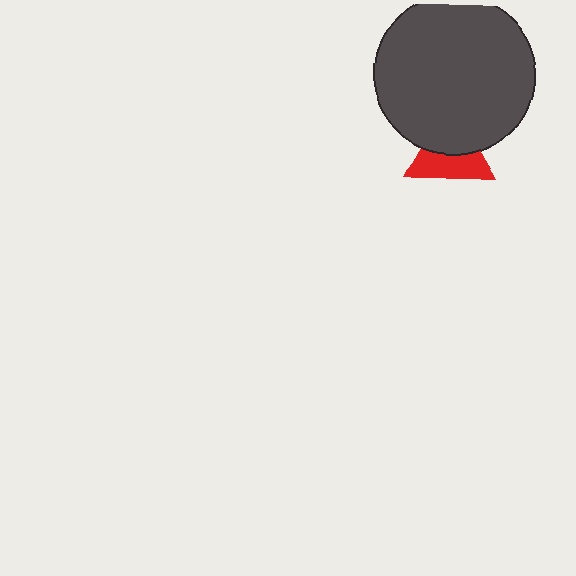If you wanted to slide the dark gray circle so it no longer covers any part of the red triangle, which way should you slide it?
Slide it up — that is the most direct way to separate the two shapes.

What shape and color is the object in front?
The object in front is a dark gray circle.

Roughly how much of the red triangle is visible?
About half of it is visible (roughly 51%).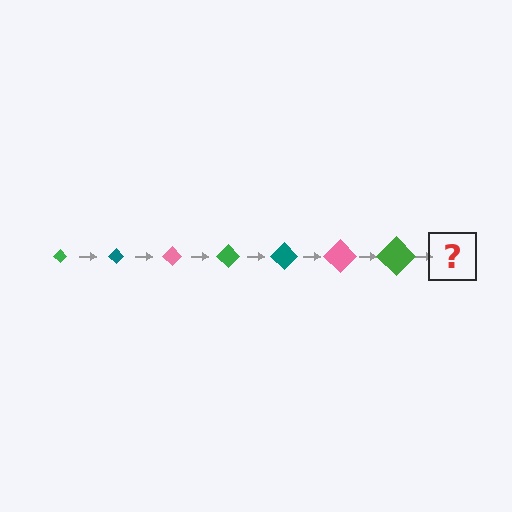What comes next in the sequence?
The next element should be a teal diamond, larger than the previous one.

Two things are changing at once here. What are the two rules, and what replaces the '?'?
The two rules are that the diamond grows larger each step and the color cycles through green, teal, and pink. The '?' should be a teal diamond, larger than the previous one.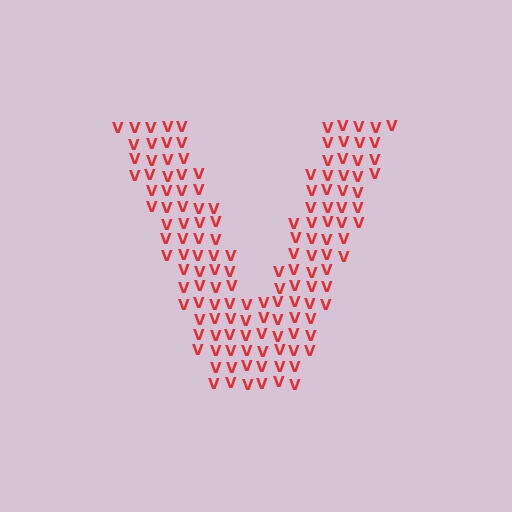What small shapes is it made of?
It is made of small letter V's.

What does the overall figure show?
The overall figure shows the letter V.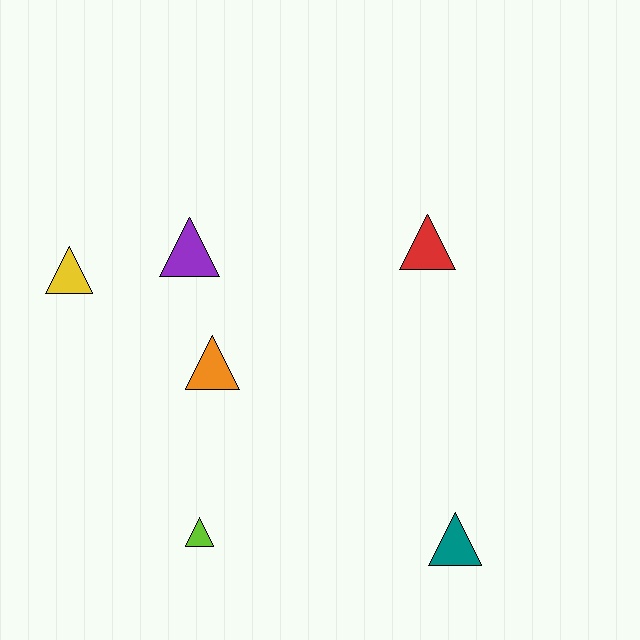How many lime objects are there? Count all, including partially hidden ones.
There is 1 lime object.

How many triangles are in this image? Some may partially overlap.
There are 6 triangles.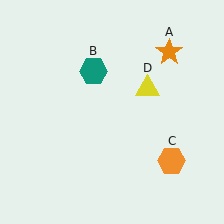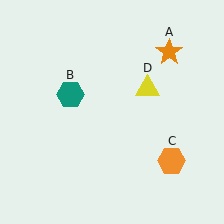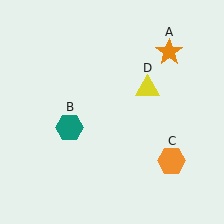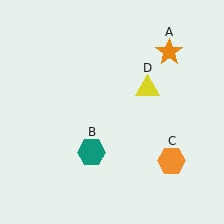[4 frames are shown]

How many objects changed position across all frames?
1 object changed position: teal hexagon (object B).